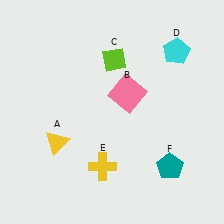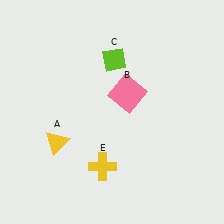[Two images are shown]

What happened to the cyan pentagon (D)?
The cyan pentagon (D) was removed in Image 2. It was in the top-right area of Image 1.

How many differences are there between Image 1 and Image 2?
There are 2 differences between the two images.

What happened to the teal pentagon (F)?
The teal pentagon (F) was removed in Image 2. It was in the bottom-right area of Image 1.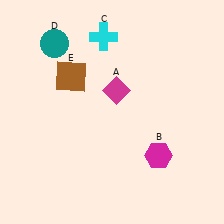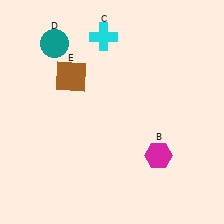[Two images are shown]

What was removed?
The magenta diamond (A) was removed in Image 2.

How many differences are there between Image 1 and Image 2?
There is 1 difference between the two images.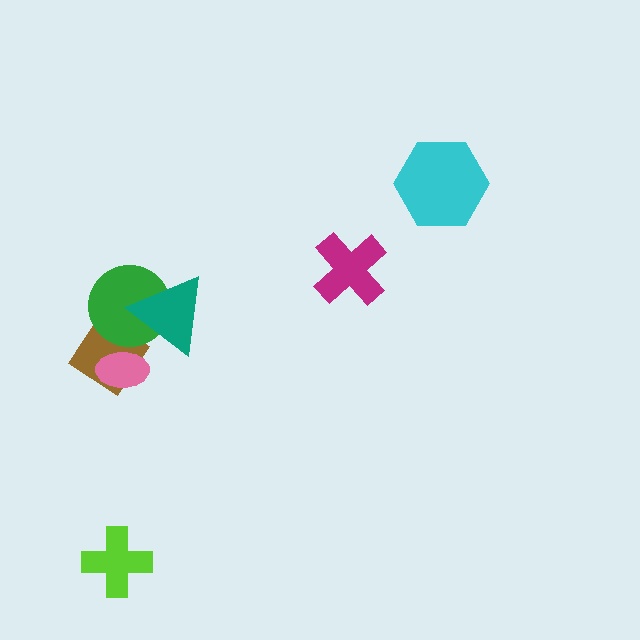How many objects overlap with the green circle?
2 objects overlap with the green circle.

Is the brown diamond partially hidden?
Yes, it is partially covered by another shape.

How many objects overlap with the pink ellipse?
1 object overlaps with the pink ellipse.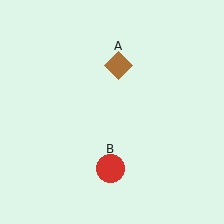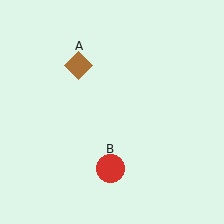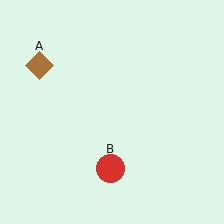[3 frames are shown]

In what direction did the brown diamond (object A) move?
The brown diamond (object A) moved left.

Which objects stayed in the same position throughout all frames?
Red circle (object B) remained stationary.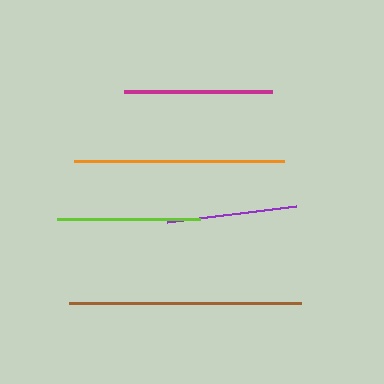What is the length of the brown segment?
The brown segment is approximately 232 pixels long.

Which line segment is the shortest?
The purple line is the shortest at approximately 131 pixels.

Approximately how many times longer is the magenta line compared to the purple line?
The magenta line is approximately 1.1 times the length of the purple line.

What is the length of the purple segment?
The purple segment is approximately 131 pixels long.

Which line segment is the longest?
The brown line is the longest at approximately 232 pixels.